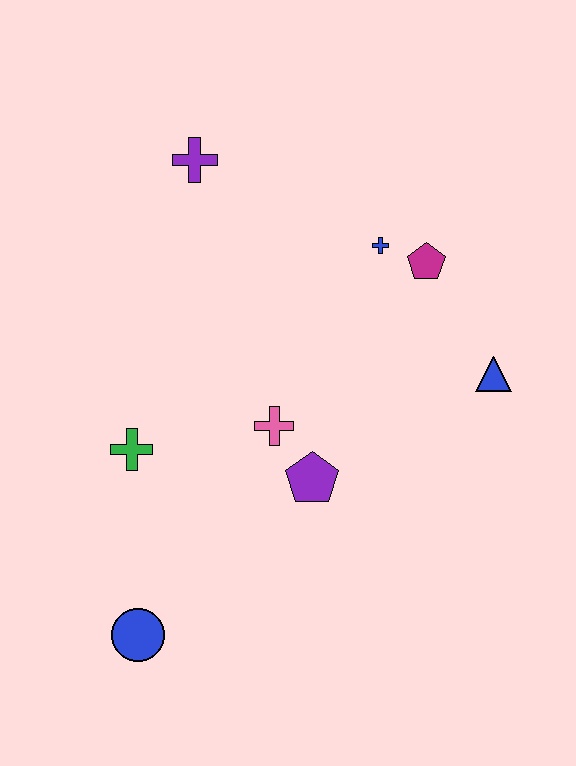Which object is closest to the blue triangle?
The magenta pentagon is closest to the blue triangle.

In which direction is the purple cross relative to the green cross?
The purple cross is above the green cross.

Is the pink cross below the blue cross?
Yes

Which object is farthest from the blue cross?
The blue circle is farthest from the blue cross.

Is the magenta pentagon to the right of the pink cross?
Yes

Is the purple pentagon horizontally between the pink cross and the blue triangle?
Yes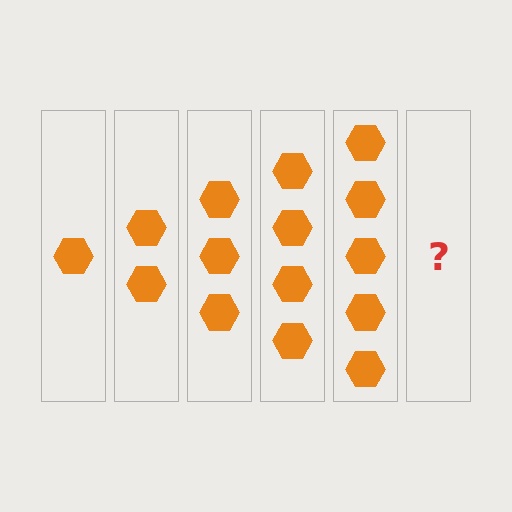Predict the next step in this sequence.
The next step is 6 hexagons.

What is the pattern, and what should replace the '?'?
The pattern is that each step adds one more hexagon. The '?' should be 6 hexagons.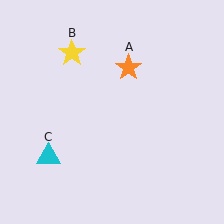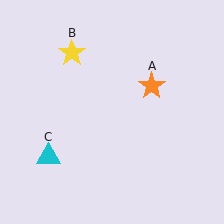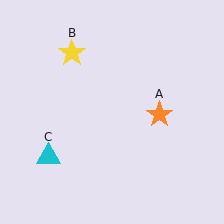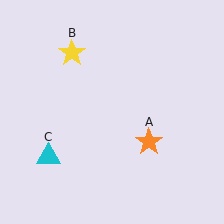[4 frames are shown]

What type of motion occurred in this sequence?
The orange star (object A) rotated clockwise around the center of the scene.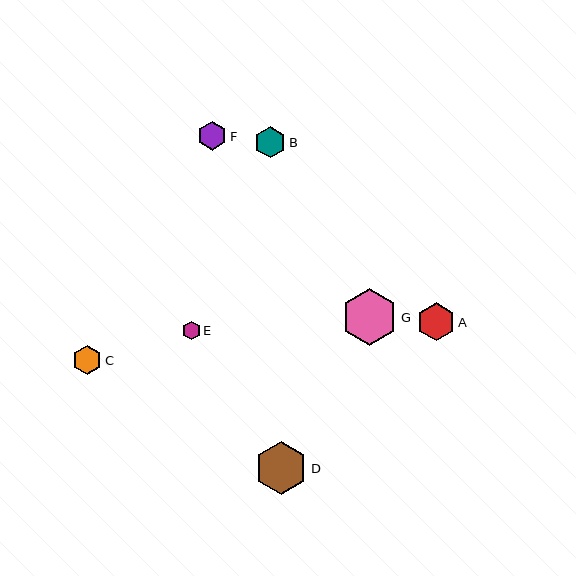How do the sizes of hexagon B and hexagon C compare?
Hexagon B and hexagon C are approximately the same size.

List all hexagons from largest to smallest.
From largest to smallest: G, D, A, B, C, F, E.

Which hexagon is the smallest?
Hexagon E is the smallest with a size of approximately 19 pixels.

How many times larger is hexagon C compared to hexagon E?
Hexagon C is approximately 1.6 times the size of hexagon E.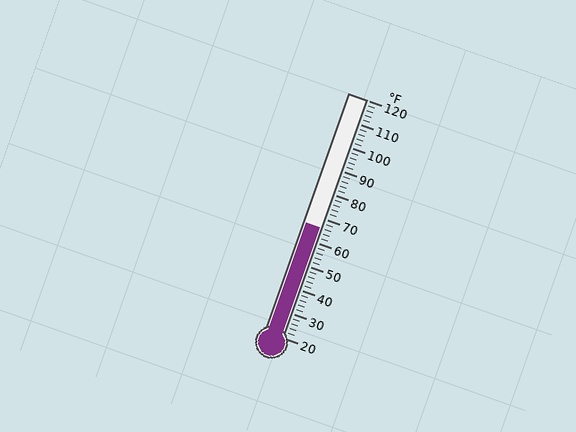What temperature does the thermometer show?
The thermometer shows approximately 66°F.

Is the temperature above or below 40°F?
The temperature is above 40°F.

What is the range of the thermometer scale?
The thermometer scale ranges from 20°F to 120°F.